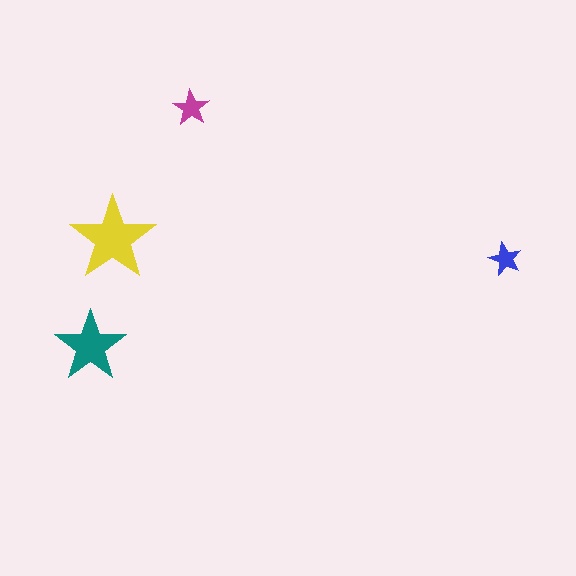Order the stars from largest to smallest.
the yellow one, the teal one, the magenta one, the blue one.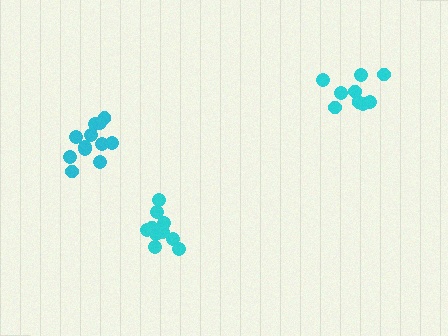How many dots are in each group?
Group 1: 9 dots, Group 2: 12 dots, Group 3: 10 dots (31 total).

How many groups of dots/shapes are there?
There are 3 groups.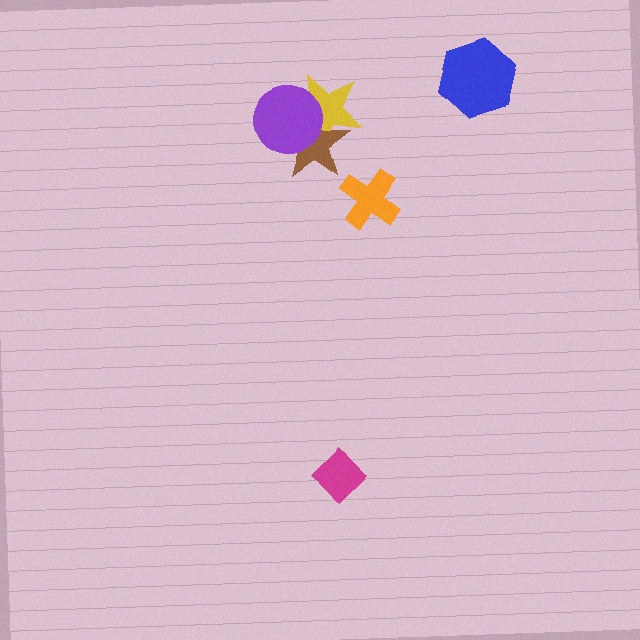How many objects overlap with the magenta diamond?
0 objects overlap with the magenta diamond.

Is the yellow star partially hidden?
Yes, it is partially covered by another shape.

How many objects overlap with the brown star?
2 objects overlap with the brown star.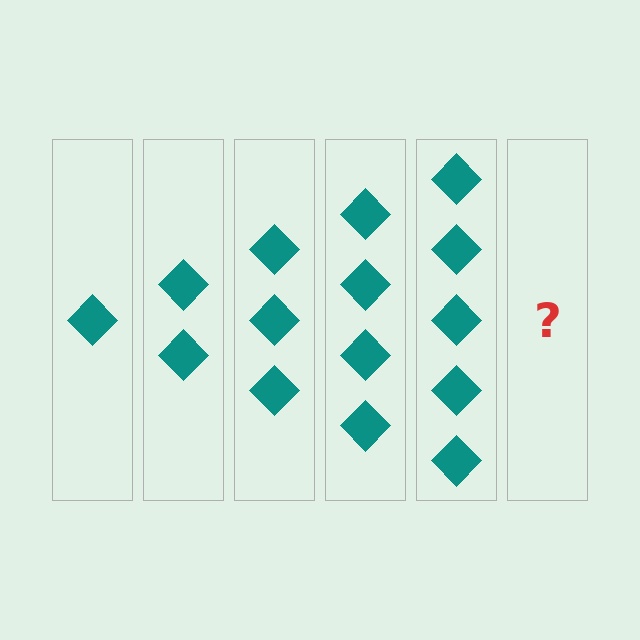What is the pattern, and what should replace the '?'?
The pattern is that each step adds one more diamond. The '?' should be 6 diamonds.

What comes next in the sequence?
The next element should be 6 diamonds.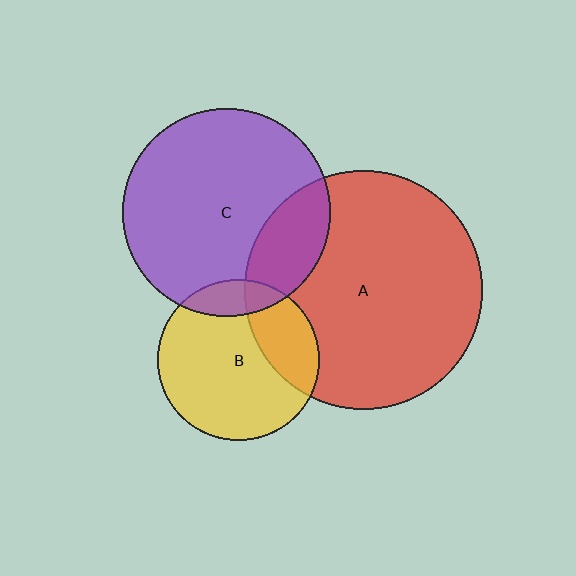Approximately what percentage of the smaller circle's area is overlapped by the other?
Approximately 25%.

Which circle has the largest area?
Circle A (red).